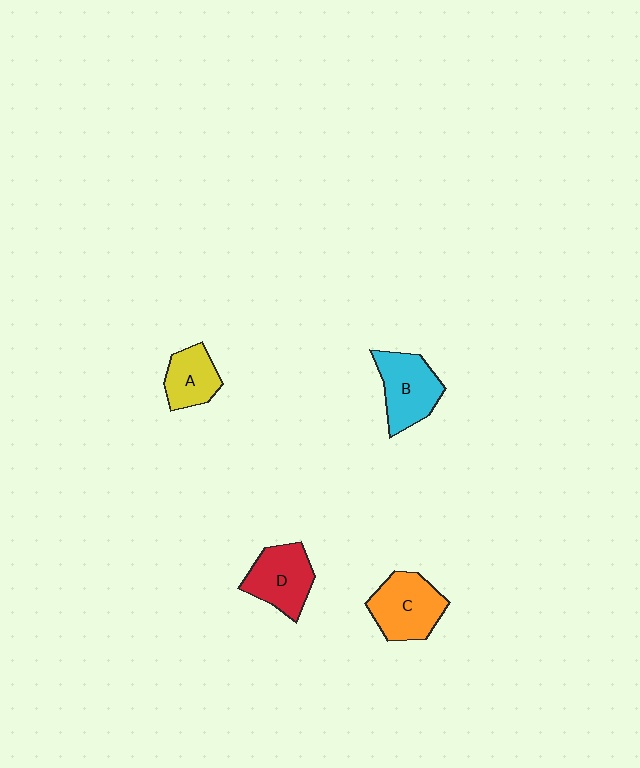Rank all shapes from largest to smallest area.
From largest to smallest: C (orange), B (cyan), D (red), A (yellow).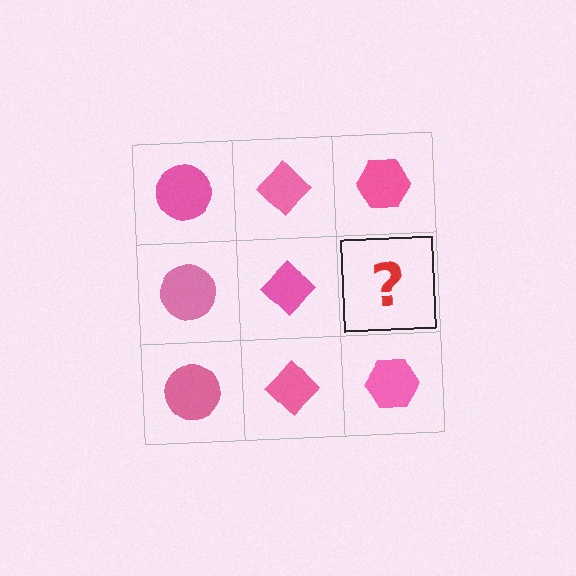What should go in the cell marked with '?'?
The missing cell should contain a pink hexagon.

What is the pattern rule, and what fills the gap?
The rule is that each column has a consistent shape. The gap should be filled with a pink hexagon.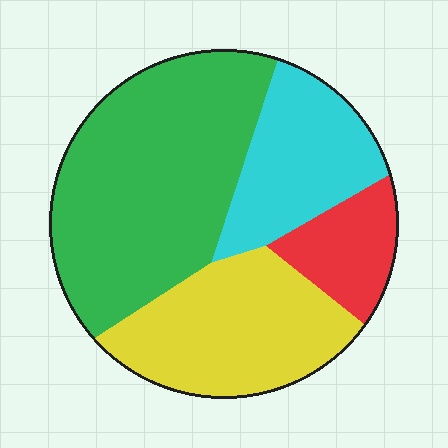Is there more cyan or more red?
Cyan.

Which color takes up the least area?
Red, at roughly 10%.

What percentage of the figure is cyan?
Cyan covers roughly 20% of the figure.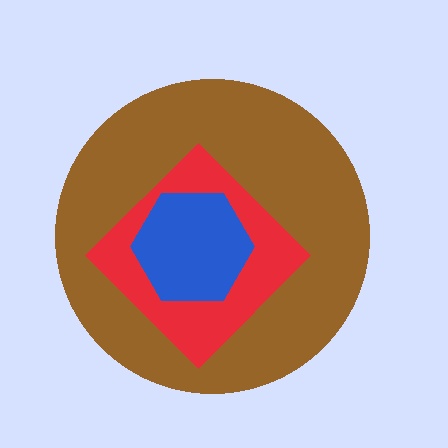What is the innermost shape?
The blue hexagon.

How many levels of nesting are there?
3.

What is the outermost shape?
The brown circle.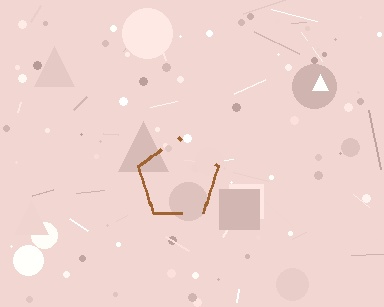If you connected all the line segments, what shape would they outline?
They would outline a pentagon.